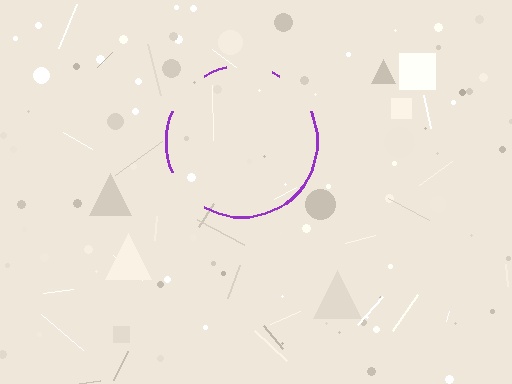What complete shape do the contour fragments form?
The contour fragments form a circle.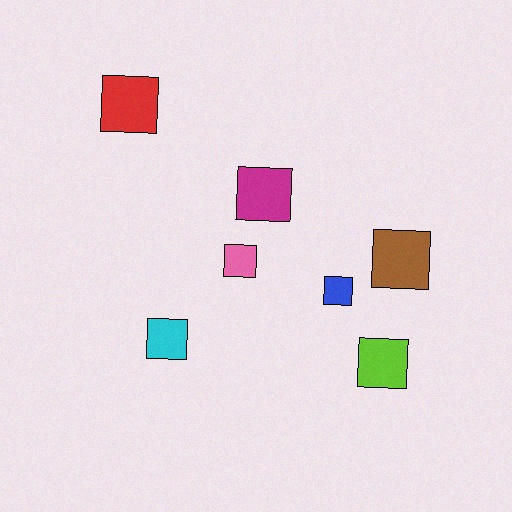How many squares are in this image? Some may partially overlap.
There are 7 squares.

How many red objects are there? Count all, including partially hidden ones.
There is 1 red object.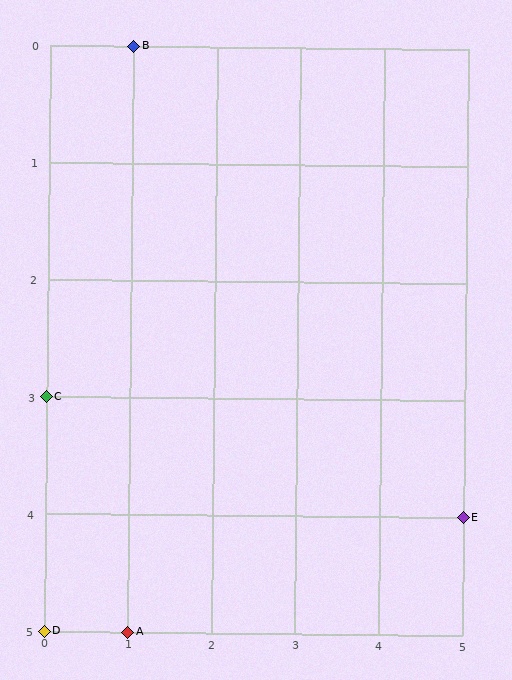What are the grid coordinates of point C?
Point C is at grid coordinates (0, 3).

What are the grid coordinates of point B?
Point B is at grid coordinates (1, 0).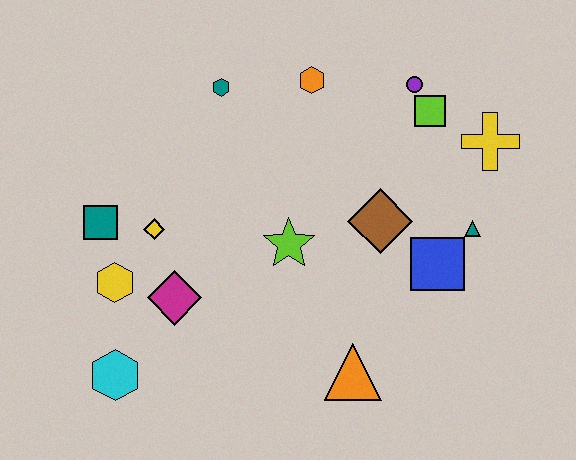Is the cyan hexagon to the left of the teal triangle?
Yes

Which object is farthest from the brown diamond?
The cyan hexagon is farthest from the brown diamond.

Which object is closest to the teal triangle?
The blue square is closest to the teal triangle.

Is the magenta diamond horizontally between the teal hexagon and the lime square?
No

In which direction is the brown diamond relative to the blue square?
The brown diamond is to the left of the blue square.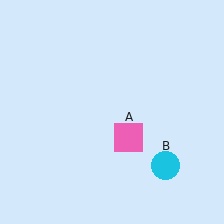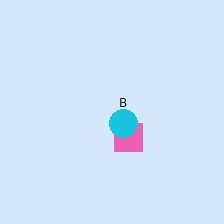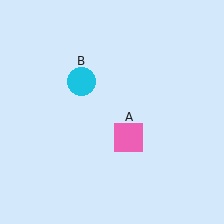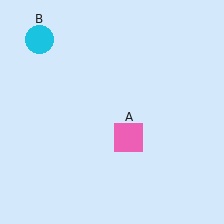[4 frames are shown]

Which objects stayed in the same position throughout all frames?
Pink square (object A) remained stationary.